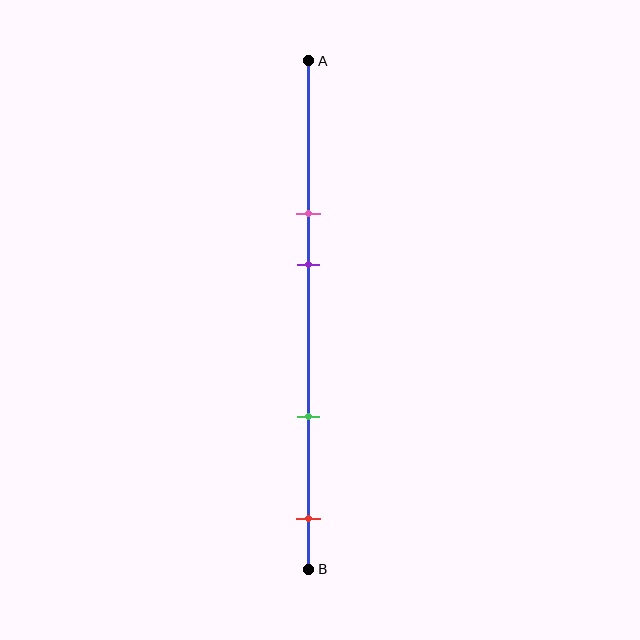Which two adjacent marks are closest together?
The pink and purple marks are the closest adjacent pair.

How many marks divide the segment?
There are 4 marks dividing the segment.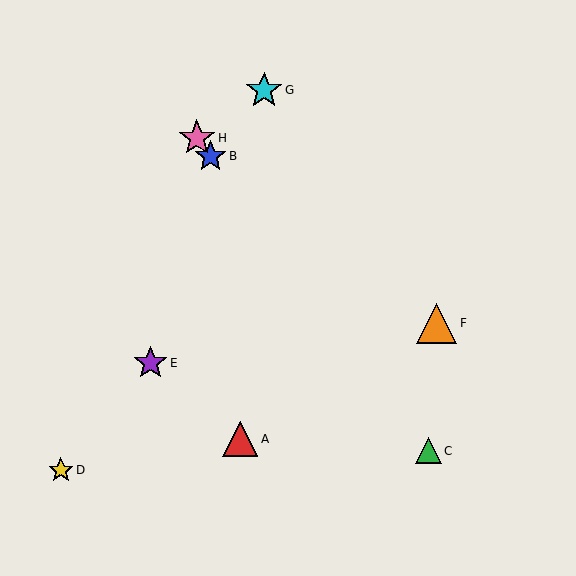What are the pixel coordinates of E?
Object E is at (150, 363).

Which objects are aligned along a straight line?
Objects B, C, H are aligned along a straight line.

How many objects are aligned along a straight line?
3 objects (B, C, H) are aligned along a straight line.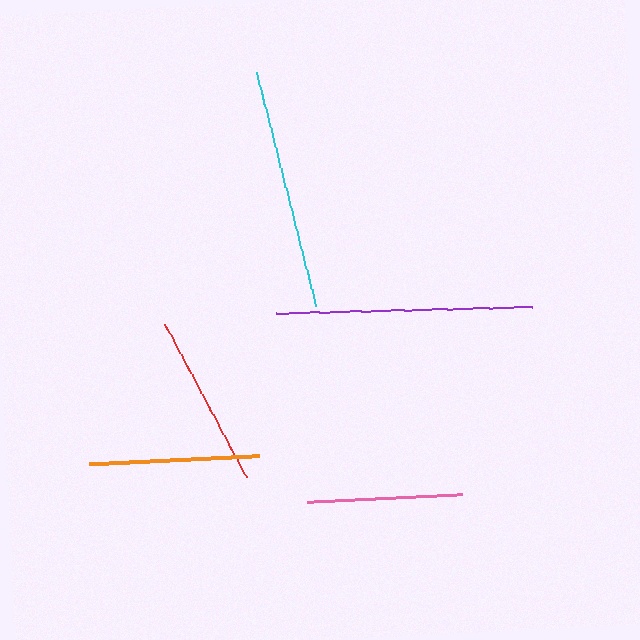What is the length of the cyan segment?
The cyan segment is approximately 242 pixels long.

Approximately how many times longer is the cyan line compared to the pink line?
The cyan line is approximately 1.6 times the length of the pink line.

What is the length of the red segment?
The red segment is approximately 174 pixels long.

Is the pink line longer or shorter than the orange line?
The orange line is longer than the pink line.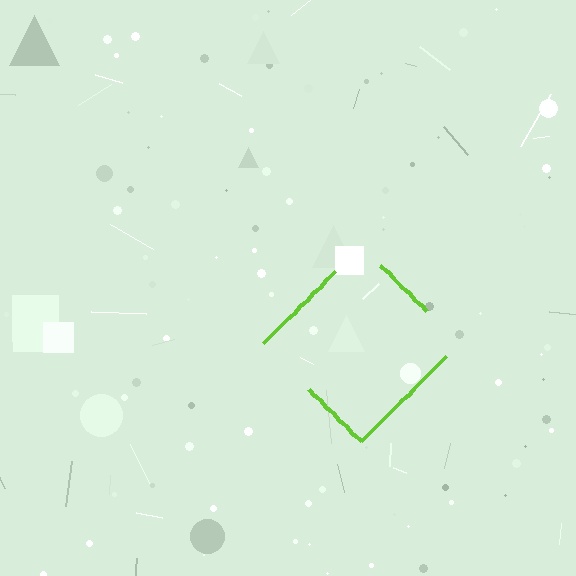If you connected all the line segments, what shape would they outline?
They would outline a diamond.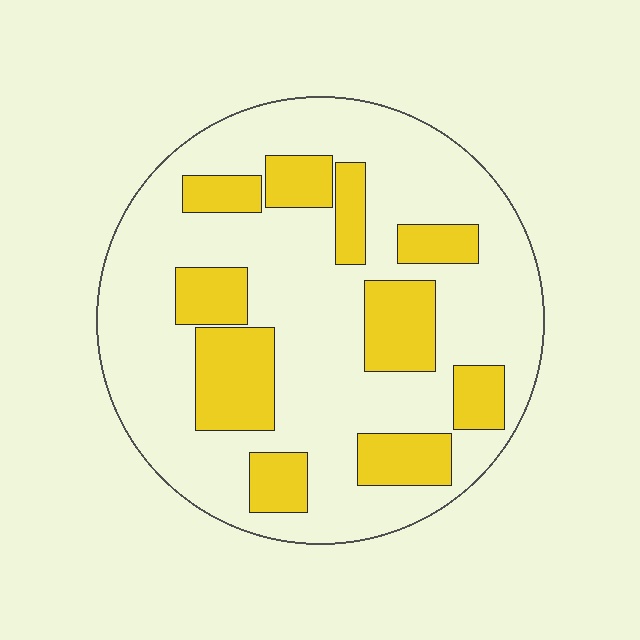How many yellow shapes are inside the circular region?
10.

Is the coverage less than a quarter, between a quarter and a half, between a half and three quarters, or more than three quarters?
Between a quarter and a half.